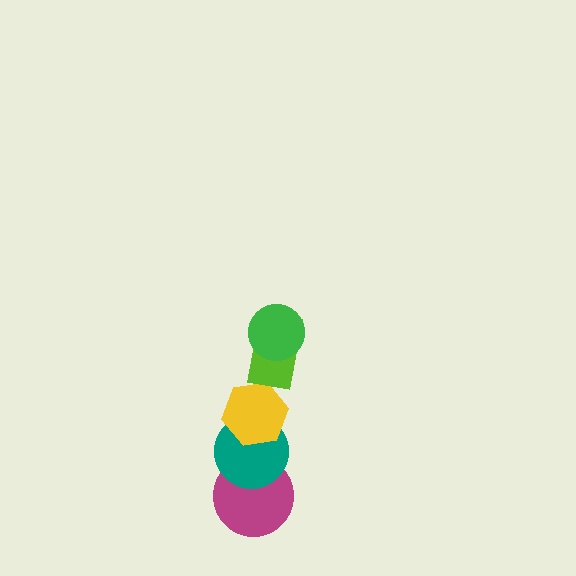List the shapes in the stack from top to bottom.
From top to bottom: the green circle, the lime rectangle, the yellow hexagon, the teal circle, the magenta circle.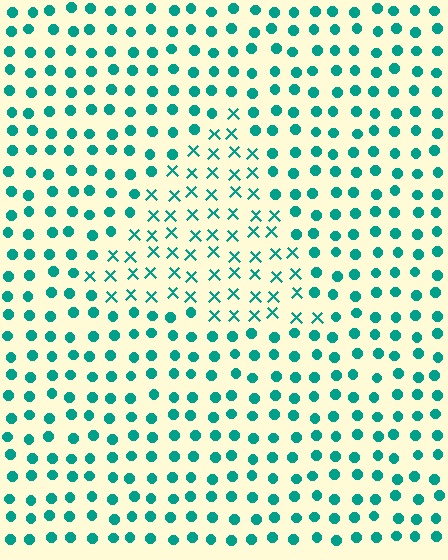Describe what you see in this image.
The image is filled with small teal elements arranged in a uniform grid. A triangle-shaped region contains X marks, while the surrounding area contains circles. The boundary is defined purely by the change in element shape.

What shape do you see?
I see a triangle.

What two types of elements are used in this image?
The image uses X marks inside the triangle region and circles outside it.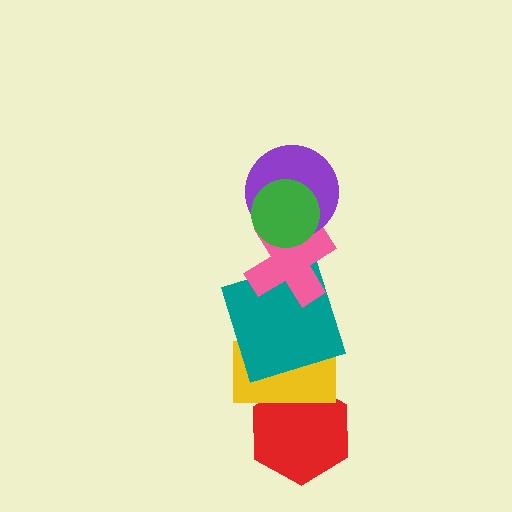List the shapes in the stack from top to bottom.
From top to bottom: the green circle, the purple circle, the pink cross, the teal square, the yellow rectangle, the red hexagon.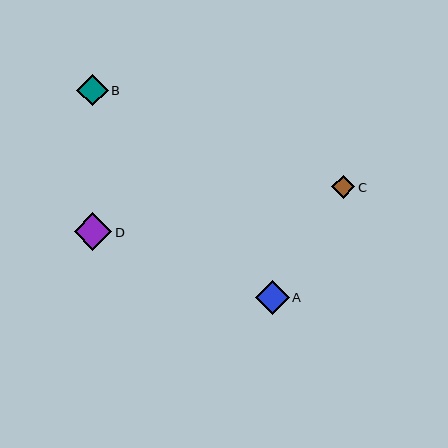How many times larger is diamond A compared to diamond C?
Diamond A is approximately 1.5 times the size of diamond C.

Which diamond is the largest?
Diamond D is the largest with a size of approximately 38 pixels.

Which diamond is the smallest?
Diamond C is the smallest with a size of approximately 23 pixels.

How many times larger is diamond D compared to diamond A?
Diamond D is approximately 1.1 times the size of diamond A.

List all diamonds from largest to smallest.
From largest to smallest: D, A, B, C.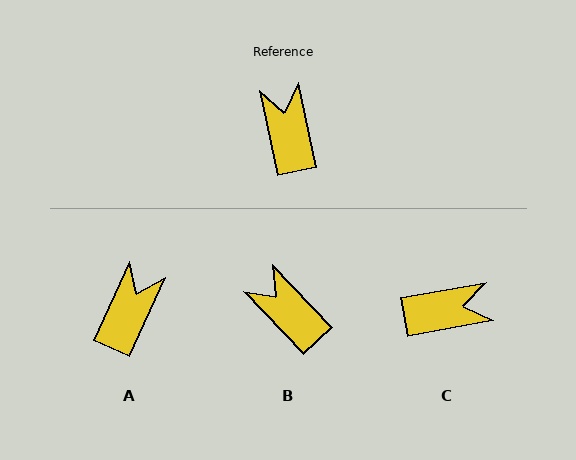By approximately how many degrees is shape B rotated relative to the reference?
Approximately 32 degrees counter-clockwise.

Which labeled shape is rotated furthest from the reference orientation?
C, about 92 degrees away.